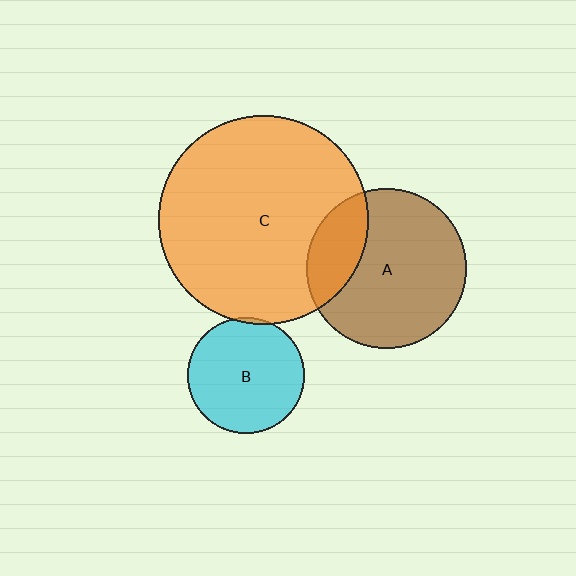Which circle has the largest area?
Circle C (orange).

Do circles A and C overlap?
Yes.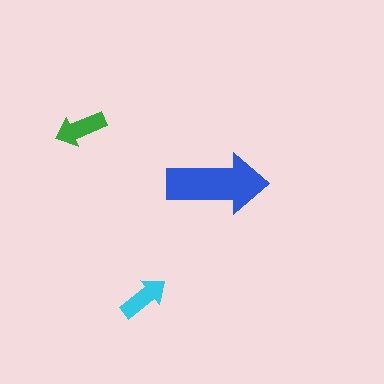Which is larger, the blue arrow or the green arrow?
The blue one.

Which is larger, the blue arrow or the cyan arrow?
The blue one.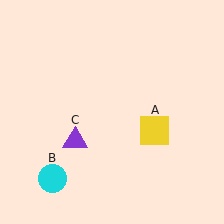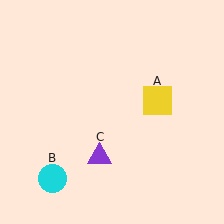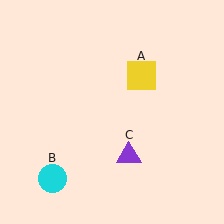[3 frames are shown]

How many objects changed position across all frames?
2 objects changed position: yellow square (object A), purple triangle (object C).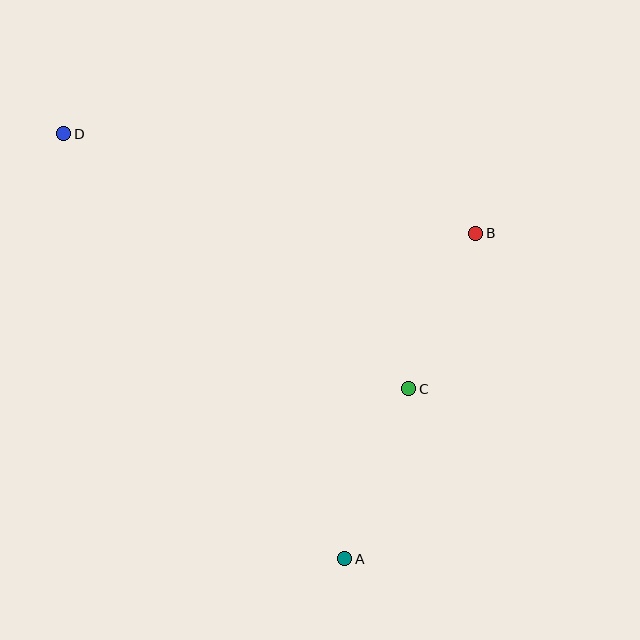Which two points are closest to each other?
Points B and C are closest to each other.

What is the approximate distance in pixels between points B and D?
The distance between B and D is approximately 424 pixels.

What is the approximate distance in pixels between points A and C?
The distance between A and C is approximately 182 pixels.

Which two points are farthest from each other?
Points A and D are farthest from each other.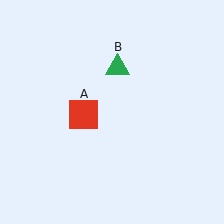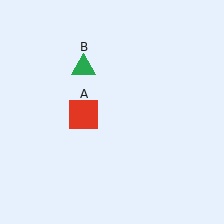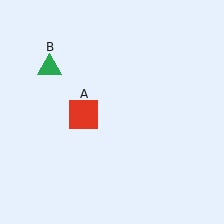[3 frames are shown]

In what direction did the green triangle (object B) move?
The green triangle (object B) moved left.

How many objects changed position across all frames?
1 object changed position: green triangle (object B).